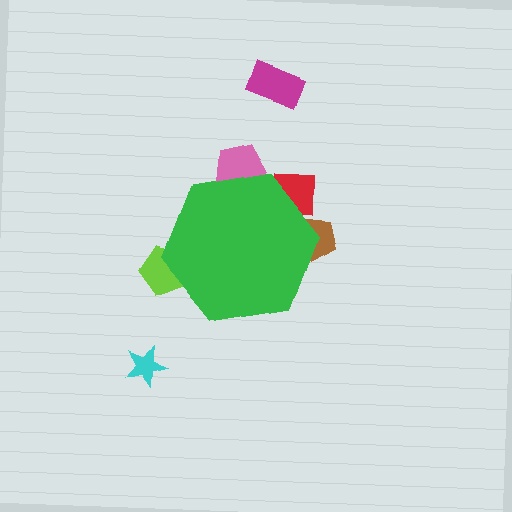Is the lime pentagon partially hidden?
Yes, the lime pentagon is partially hidden behind the green hexagon.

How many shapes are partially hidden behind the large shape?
4 shapes are partially hidden.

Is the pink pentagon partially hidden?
Yes, the pink pentagon is partially hidden behind the green hexagon.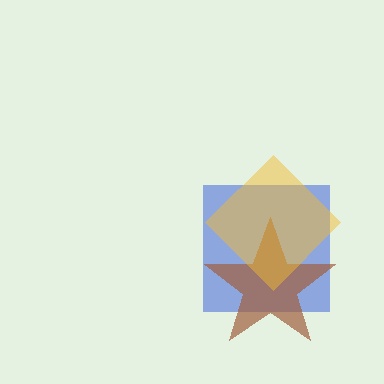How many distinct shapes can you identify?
There are 3 distinct shapes: a blue square, a brown star, a yellow diamond.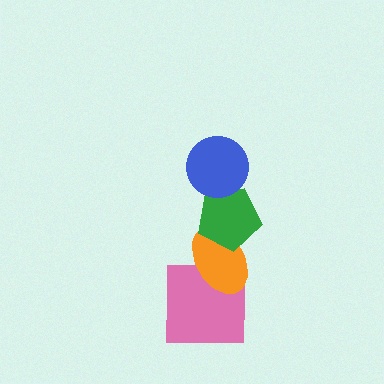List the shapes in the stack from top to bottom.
From top to bottom: the blue circle, the green pentagon, the orange ellipse, the pink square.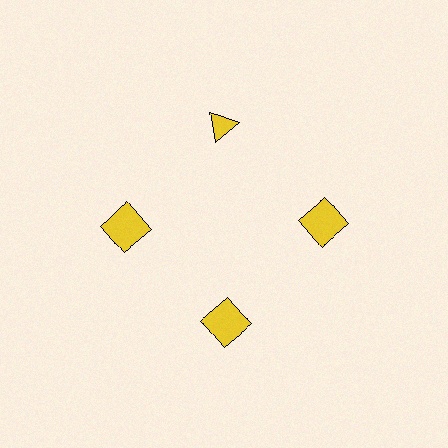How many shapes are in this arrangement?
There are 4 shapes arranged in a ring pattern.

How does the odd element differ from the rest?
It has a different shape: triangle instead of square.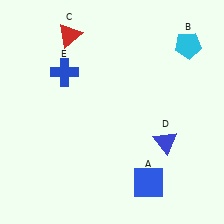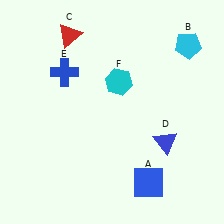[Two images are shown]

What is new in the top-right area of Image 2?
A cyan hexagon (F) was added in the top-right area of Image 2.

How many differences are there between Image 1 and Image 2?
There is 1 difference between the two images.